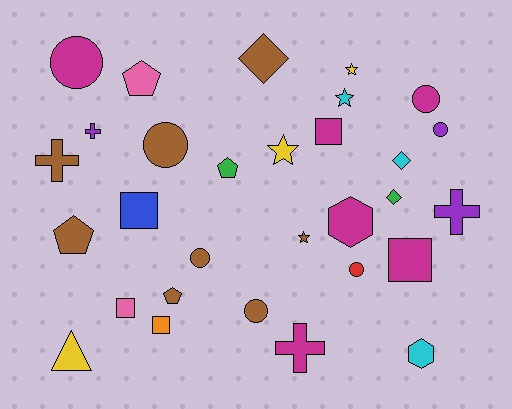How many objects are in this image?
There are 30 objects.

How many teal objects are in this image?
There are no teal objects.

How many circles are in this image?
There are 7 circles.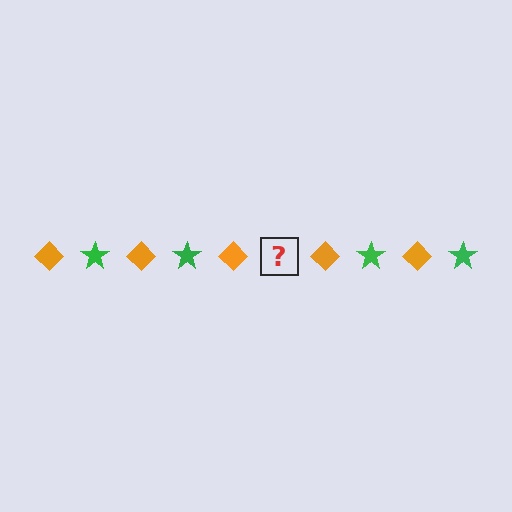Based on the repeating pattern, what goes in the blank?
The blank should be a green star.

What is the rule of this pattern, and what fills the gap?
The rule is that the pattern alternates between orange diamond and green star. The gap should be filled with a green star.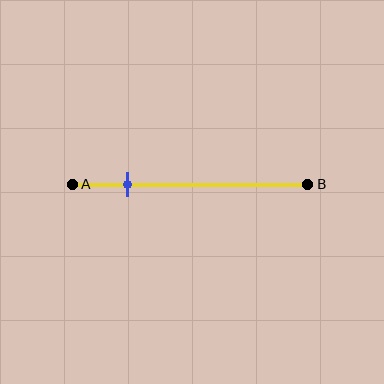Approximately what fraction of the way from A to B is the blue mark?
The blue mark is approximately 25% of the way from A to B.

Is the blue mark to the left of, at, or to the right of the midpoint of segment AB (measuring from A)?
The blue mark is to the left of the midpoint of segment AB.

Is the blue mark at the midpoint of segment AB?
No, the mark is at about 25% from A, not at the 50% midpoint.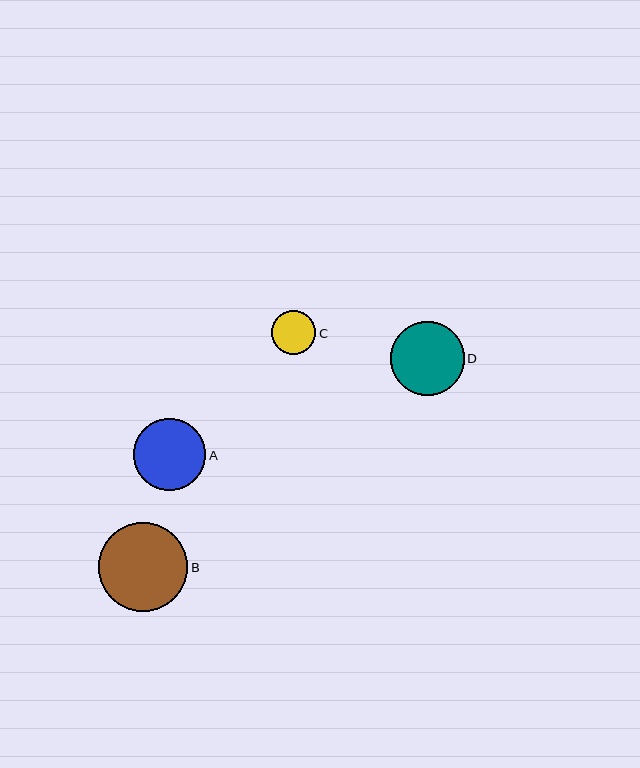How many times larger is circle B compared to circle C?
Circle B is approximately 2.0 times the size of circle C.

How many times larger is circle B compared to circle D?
Circle B is approximately 1.2 times the size of circle D.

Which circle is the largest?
Circle B is the largest with a size of approximately 89 pixels.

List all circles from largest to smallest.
From largest to smallest: B, D, A, C.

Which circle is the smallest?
Circle C is the smallest with a size of approximately 44 pixels.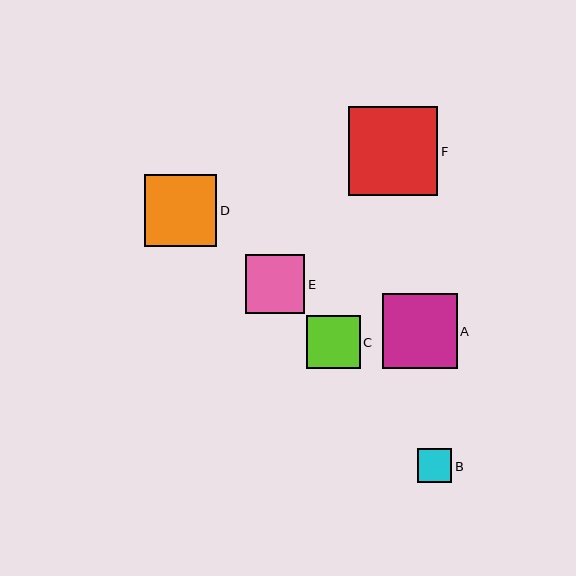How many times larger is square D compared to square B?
Square D is approximately 2.1 times the size of square B.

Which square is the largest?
Square F is the largest with a size of approximately 89 pixels.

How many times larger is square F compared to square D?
Square F is approximately 1.2 times the size of square D.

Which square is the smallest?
Square B is the smallest with a size of approximately 34 pixels.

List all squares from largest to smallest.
From largest to smallest: F, A, D, E, C, B.